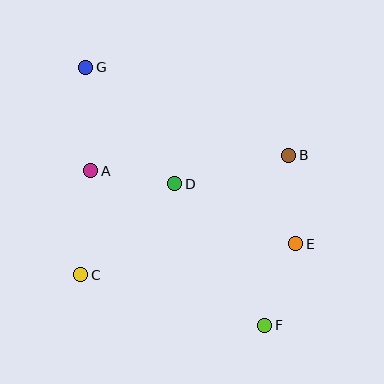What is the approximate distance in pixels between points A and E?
The distance between A and E is approximately 218 pixels.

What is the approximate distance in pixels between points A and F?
The distance between A and F is approximately 233 pixels.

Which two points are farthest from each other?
Points F and G are farthest from each other.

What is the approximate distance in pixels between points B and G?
The distance between B and G is approximately 222 pixels.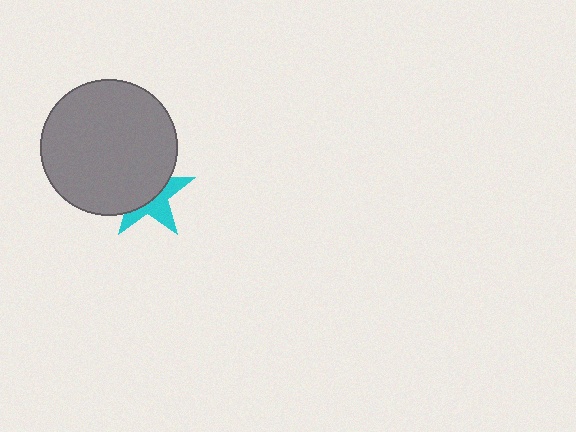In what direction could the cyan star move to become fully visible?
The cyan star could move toward the lower-right. That would shift it out from behind the gray circle entirely.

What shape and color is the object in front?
The object in front is a gray circle.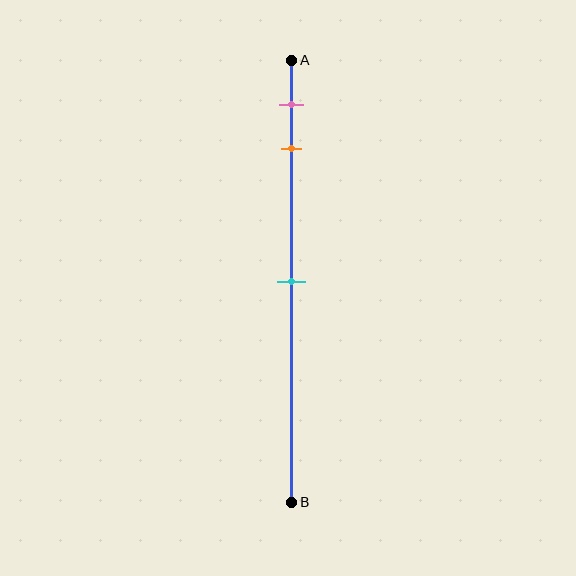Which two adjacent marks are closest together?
The pink and orange marks are the closest adjacent pair.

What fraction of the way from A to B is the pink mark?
The pink mark is approximately 10% (0.1) of the way from A to B.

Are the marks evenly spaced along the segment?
No, the marks are not evenly spaced.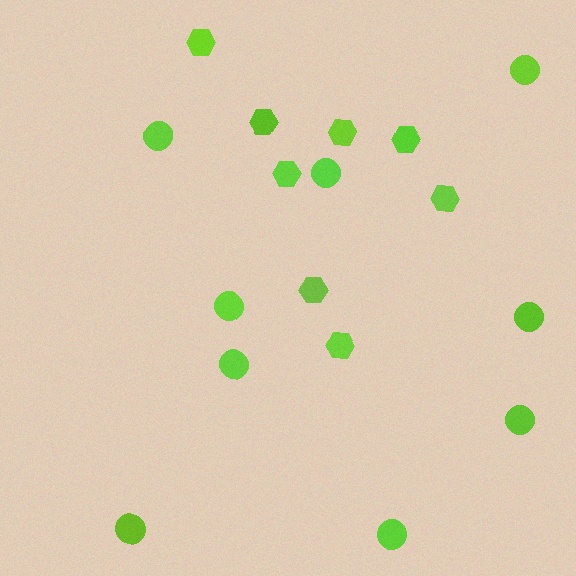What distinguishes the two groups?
There are 2 groups: one group of hexagons (8) and one group of circles (9).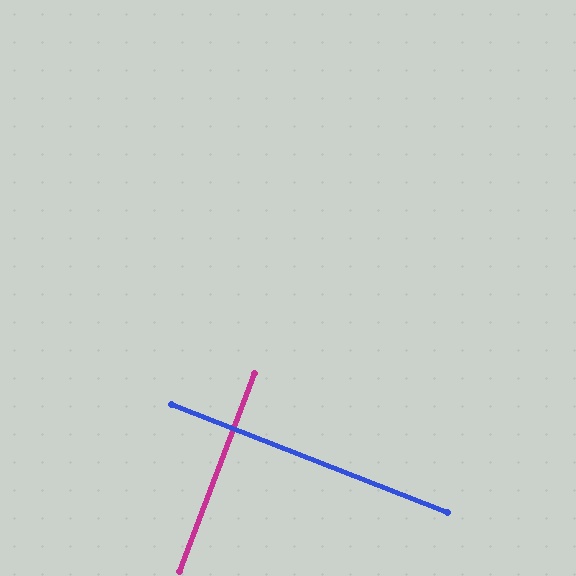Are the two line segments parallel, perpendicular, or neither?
Perpendicular — they meet at approximately 89°.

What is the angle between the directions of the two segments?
Approximately 89 degrees.